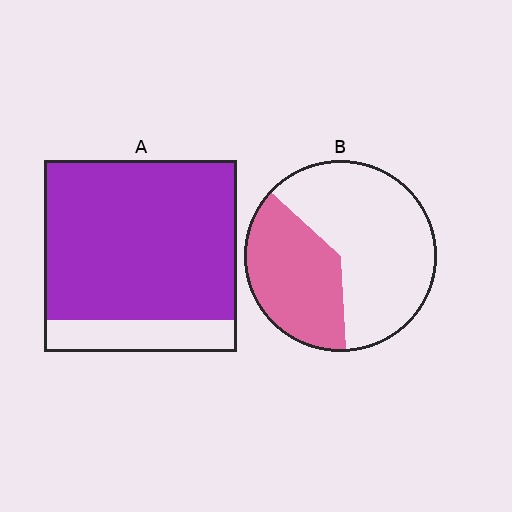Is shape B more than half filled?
No.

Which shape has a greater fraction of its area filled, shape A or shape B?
Shape A.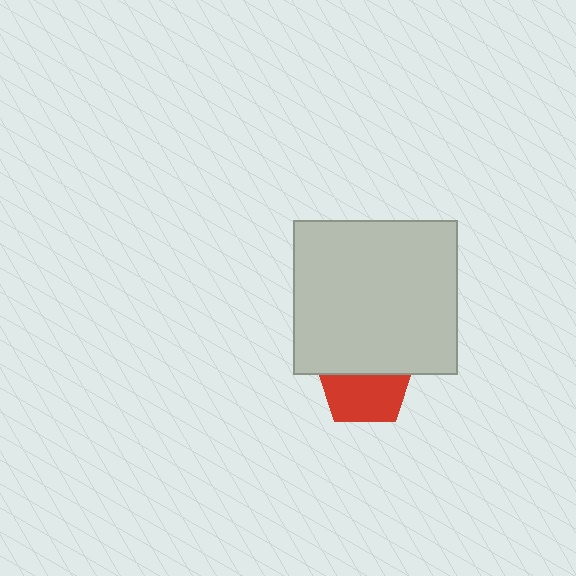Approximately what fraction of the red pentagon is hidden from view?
Roughly 46% of the red pentagon is hidden behind the light gray rectangle.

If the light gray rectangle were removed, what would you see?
You would see the complete red pentagon.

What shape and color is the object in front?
The object in front is a light gray rectangle.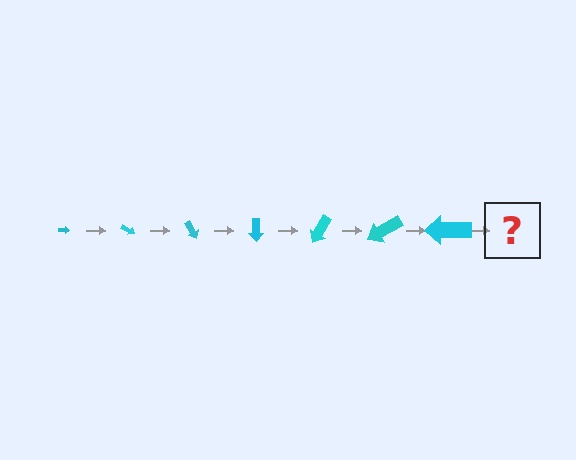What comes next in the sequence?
The next element should be an arrow, larger than the previous one and rotated 210 degrees from the start.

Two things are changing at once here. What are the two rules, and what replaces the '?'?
The two rules are that the arrow grows larger each step and it rotates 30 degrees each step. The '?' should be an arrow, larger than the previous one and rotated 210 degrees from the start.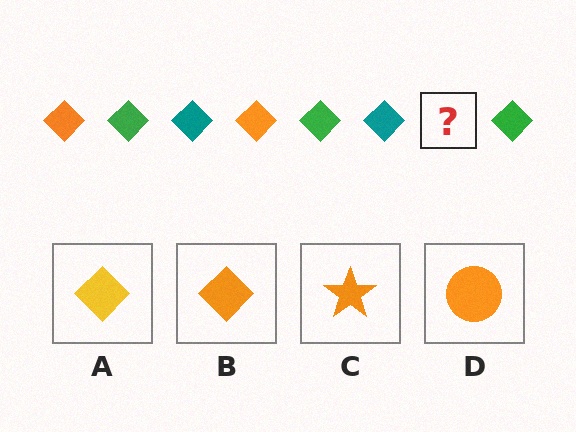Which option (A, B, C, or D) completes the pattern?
B.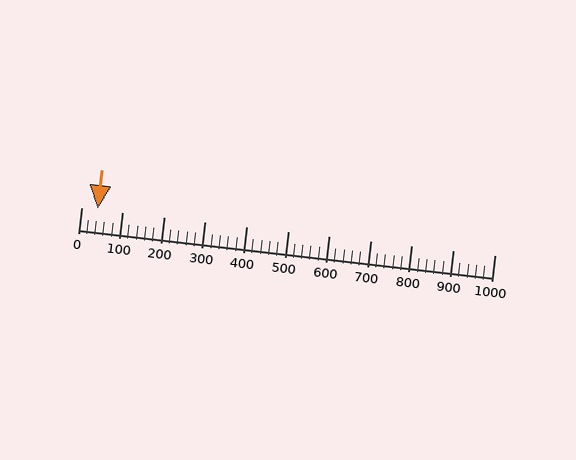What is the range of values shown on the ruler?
The ruler shows values from 0 to 1000.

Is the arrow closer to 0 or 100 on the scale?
The arrow is closer to 0.